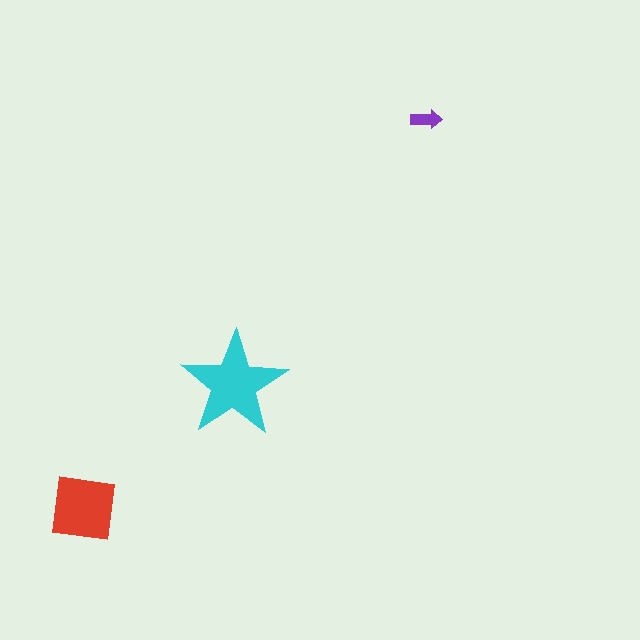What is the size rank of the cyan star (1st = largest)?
1st.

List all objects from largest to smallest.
The cyan star, the red square, the purple arrow.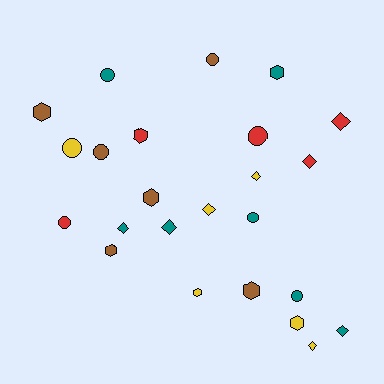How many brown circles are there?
There are 2 brown circles.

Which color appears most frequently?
Teal, with 7 objects.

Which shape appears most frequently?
Hexagon, with 8 objects.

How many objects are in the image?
There are 24 objects.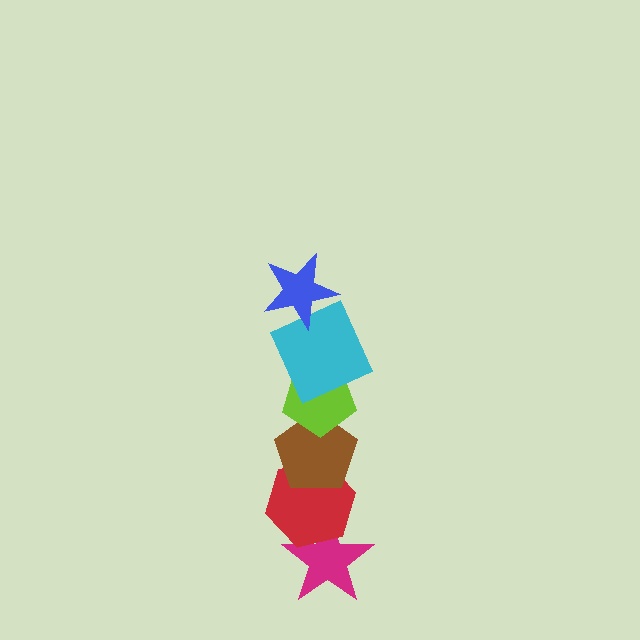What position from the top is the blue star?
The blue star is 1st from the top.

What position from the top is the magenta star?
The magenta star is 6th from the top.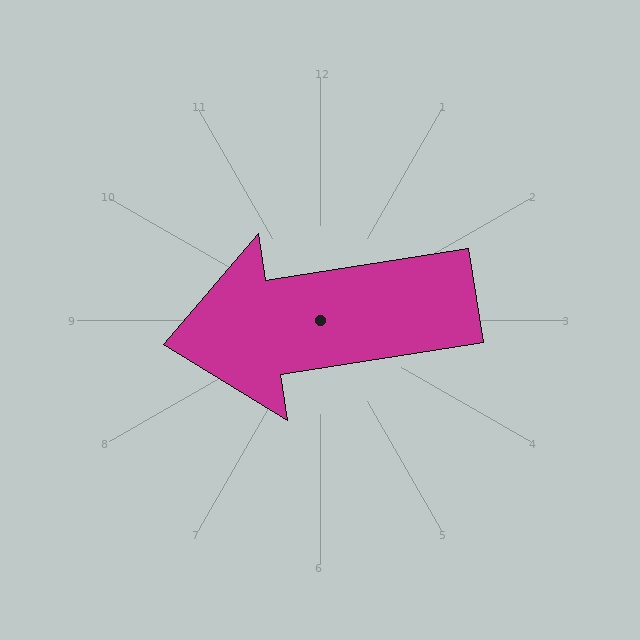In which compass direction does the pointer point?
West.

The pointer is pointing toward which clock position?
Roughly 9 o'clock.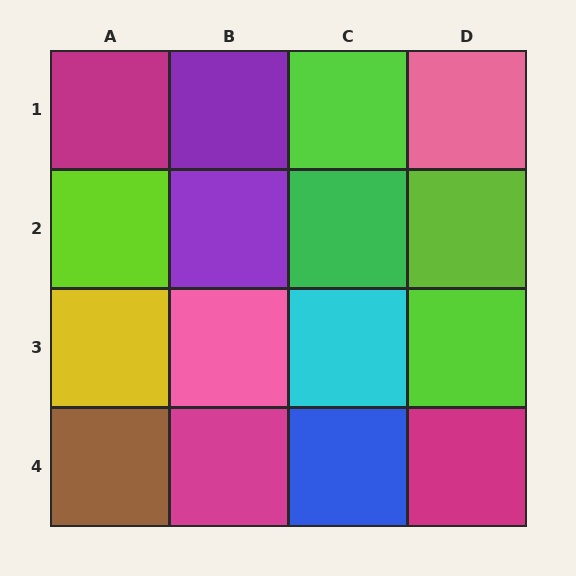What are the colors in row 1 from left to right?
Magenta, purple, lime, pink.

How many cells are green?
1 cell is green.